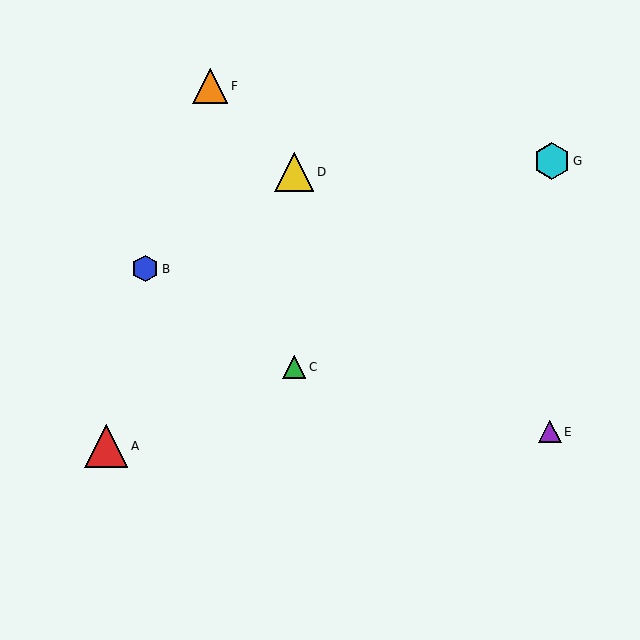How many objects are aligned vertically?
2 objects (C, D) are aligned vertically.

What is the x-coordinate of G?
Object G is at x≈552.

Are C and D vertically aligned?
Yes, both are at x≈294.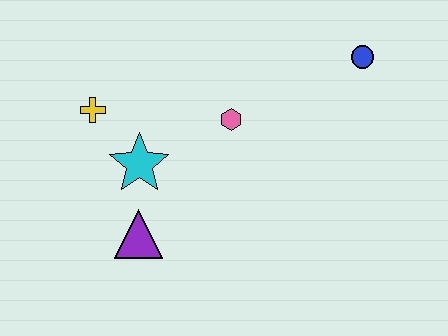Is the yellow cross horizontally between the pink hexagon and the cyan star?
No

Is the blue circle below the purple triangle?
No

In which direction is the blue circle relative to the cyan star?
The blue circle is to the right of the cyan star.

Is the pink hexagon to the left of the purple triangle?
No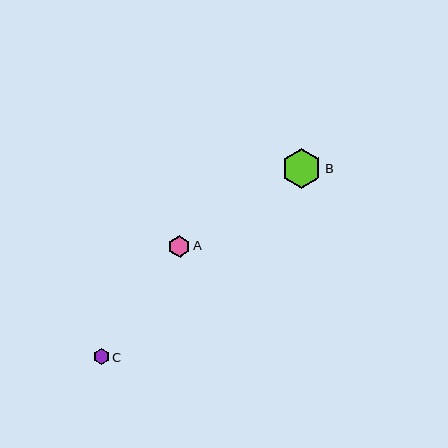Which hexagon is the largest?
Hexagon B is the largest with a size of approximately 40 pixels.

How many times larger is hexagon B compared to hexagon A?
Hexagon B is approximately 1.9 times the size of hexagon A.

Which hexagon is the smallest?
Hexagon C is the smallest with a size of approximately 16 pixels.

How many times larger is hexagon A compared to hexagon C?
Hexagon A is approximately 1.3 times the size of hexagon C.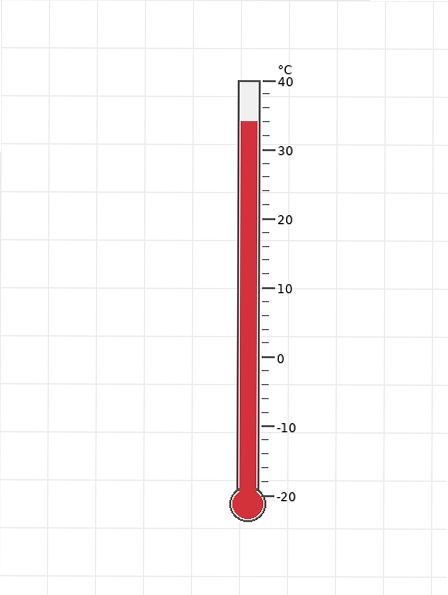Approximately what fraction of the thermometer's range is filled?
The thermometer is filled to approximately 90% of its range.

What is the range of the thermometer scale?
The thermometer scale ranges from -20°C to 40°C.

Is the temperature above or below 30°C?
The temperature is above 30°C.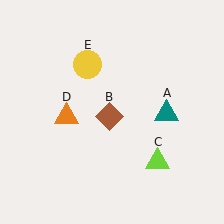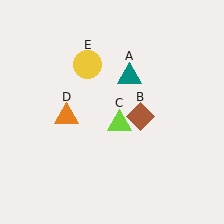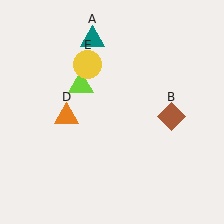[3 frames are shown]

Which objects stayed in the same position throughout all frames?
Orange triangle (object D) and yellow circle (object E) remained stationary.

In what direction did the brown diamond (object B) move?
The brown diamond (object B) moved right.